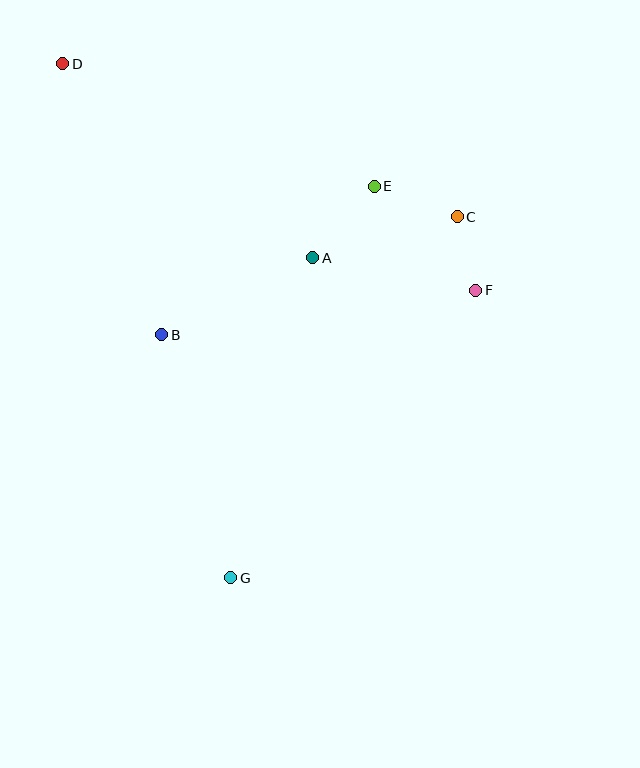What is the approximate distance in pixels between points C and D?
The distance between C and D is approximately 423 pixels.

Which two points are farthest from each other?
Points D and G are farthest from each other.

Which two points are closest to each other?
Points C and F are closest to each other.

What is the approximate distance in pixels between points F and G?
The distance between F and G is approximately 378 pixels.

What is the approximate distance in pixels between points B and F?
The distance between B and F is approximately 317 pixels.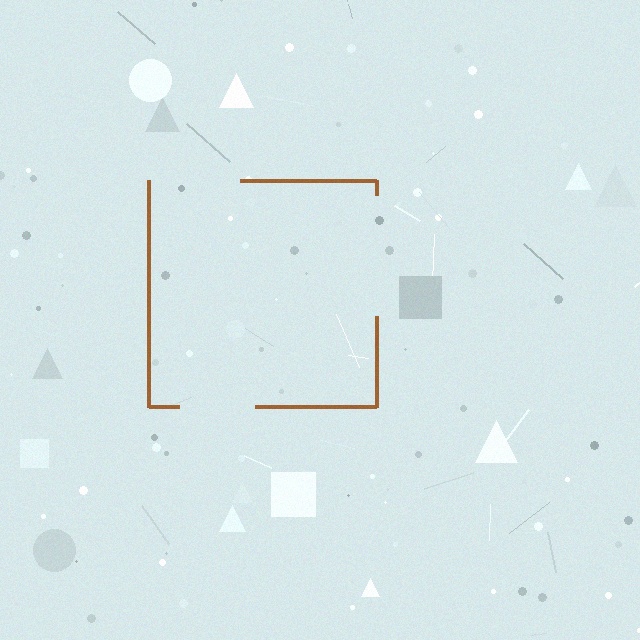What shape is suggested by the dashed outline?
The dashed outline suggests a square.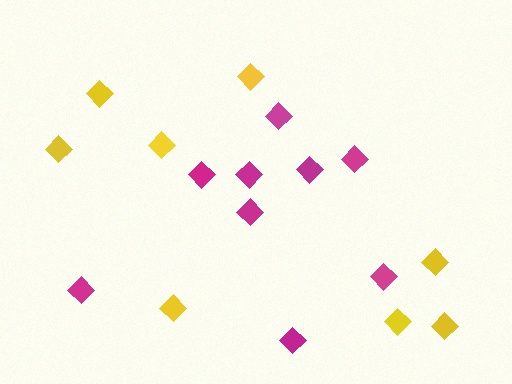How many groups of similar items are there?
There are 2 groups: one group of yellow diamonds (8) and one group of magenta diamonds (9).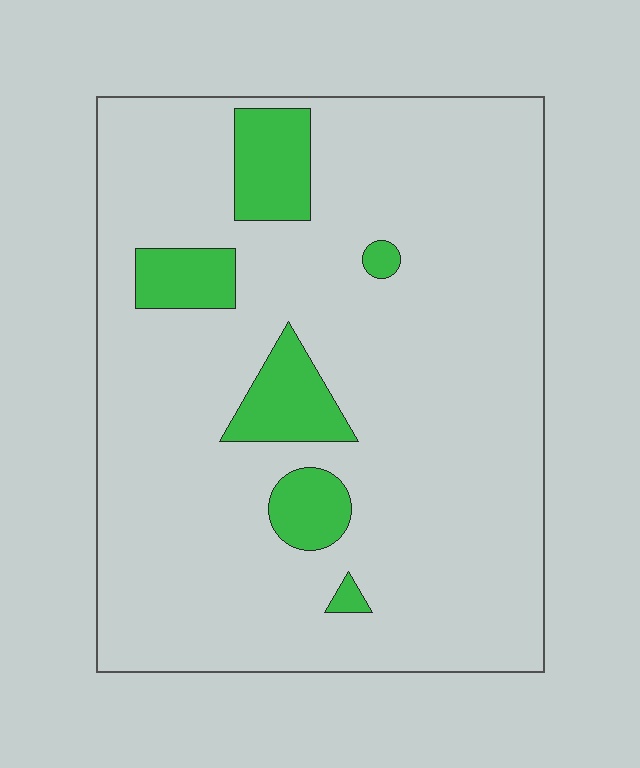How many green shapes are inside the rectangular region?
6.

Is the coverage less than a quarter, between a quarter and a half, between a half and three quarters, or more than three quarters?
Less than a quarter.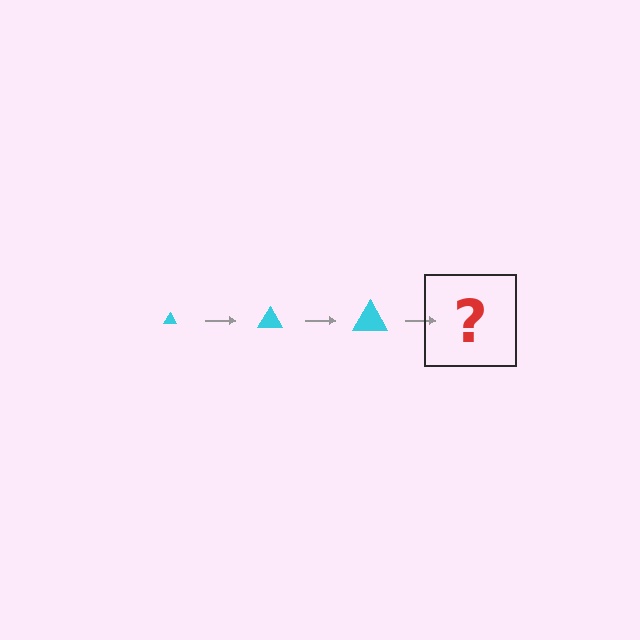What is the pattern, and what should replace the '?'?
The pattern is that the triangle gets progressively larger each step. The '?' should be a cyan triangle, larger than the previous one.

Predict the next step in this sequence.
The next step is a cyan triangle, larger than the previous one.